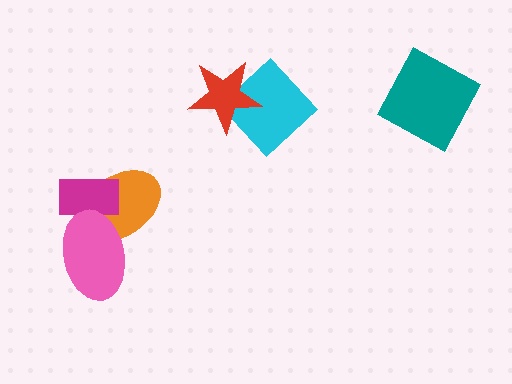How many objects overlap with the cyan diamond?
1 object overlaps with the cyan diamond.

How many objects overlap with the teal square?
0 objects overlap with the teal square.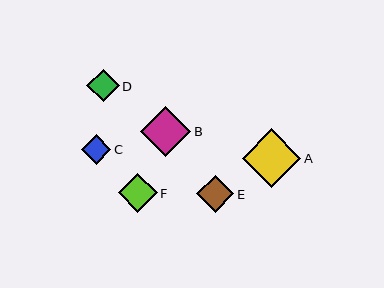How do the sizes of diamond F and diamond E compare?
Diamond F and diamond E are approximately the same size.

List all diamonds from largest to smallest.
From largest to smallest: A, B, F, E, D, C.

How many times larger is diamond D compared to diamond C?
Diamond D is approximately 1.1 times the size of diamond C.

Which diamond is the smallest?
Diamond C is the smallest with a size of approximately 29 pixels.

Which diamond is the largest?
Diamond A is the largest with a size of approximately 59 pixels.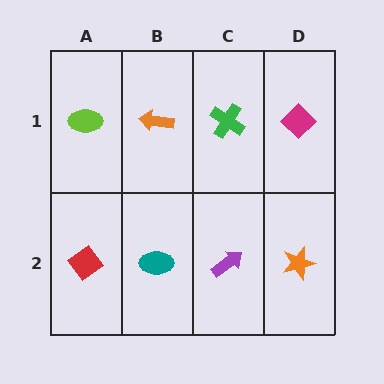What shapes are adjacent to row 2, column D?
A magenta diamond (row 1, column D), a purple arrow (row 2, column C).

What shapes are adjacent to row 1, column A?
A red diamond (row 2, column A), an orange arrow (row 1, column B).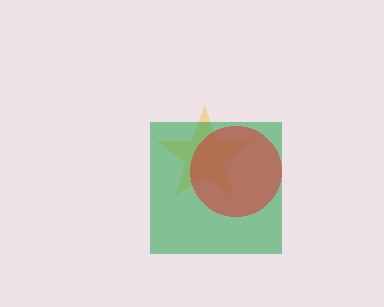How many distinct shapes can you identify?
There are 3 distinct shapes: a yellow star, a green square, a red circle.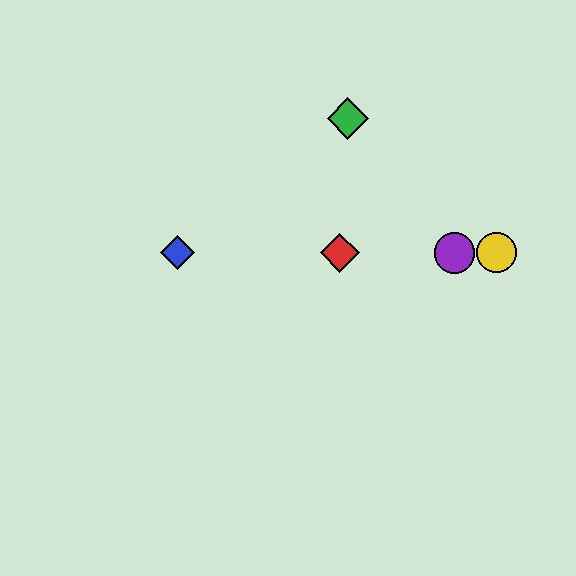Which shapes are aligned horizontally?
The red diamond, the blue diamond, the yellow circle, the purple circle are aligned horizontally.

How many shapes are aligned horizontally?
4 shapes (the red diamond, the blue diamond, the yellow circle, the purple circle) are aligned horizontally.